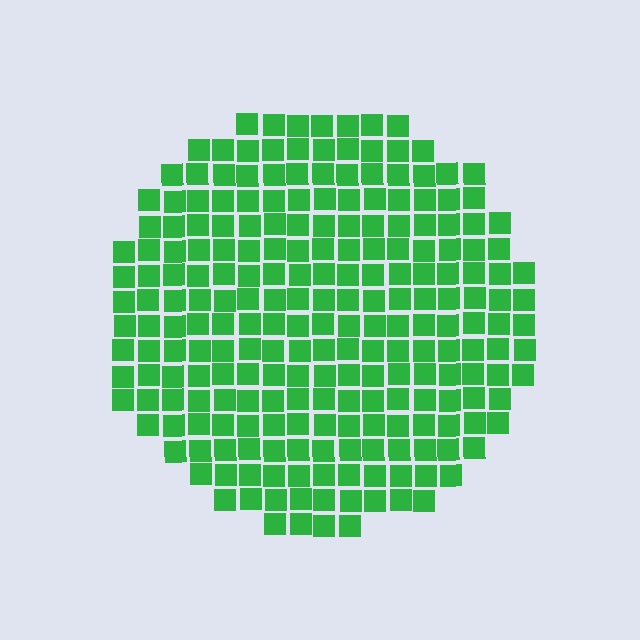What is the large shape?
The large shape is a circle.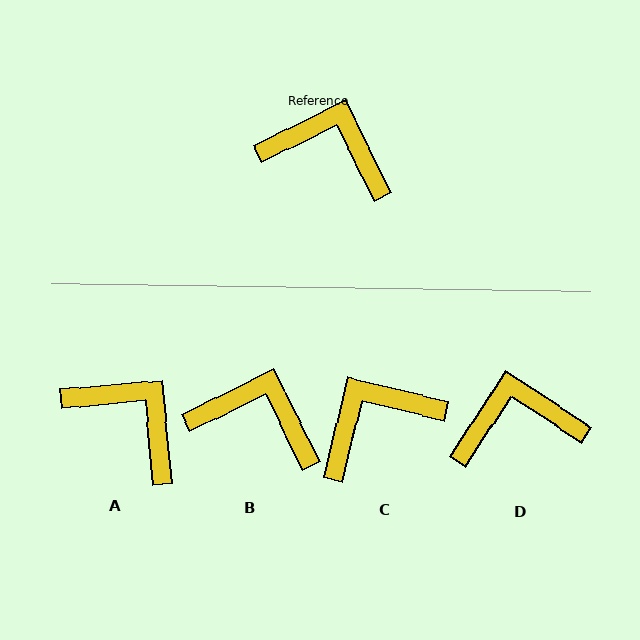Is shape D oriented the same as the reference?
No, it is off by about 30 degrees.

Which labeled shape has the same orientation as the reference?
B.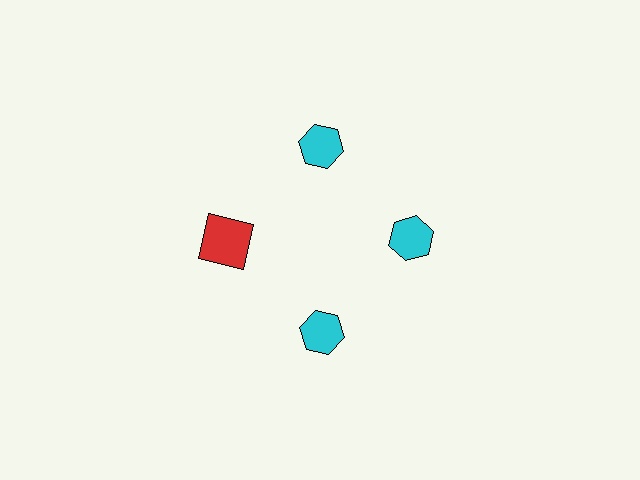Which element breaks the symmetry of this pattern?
The red square at roughly the 9 o'clock position breaks the symmetry. All other shapes are cyan hexagons.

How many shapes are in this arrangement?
There are 4 shapes arranged in a ring pattern.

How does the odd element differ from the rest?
It differs in both color (red instead of cyan) and shape (square instead of hexagon).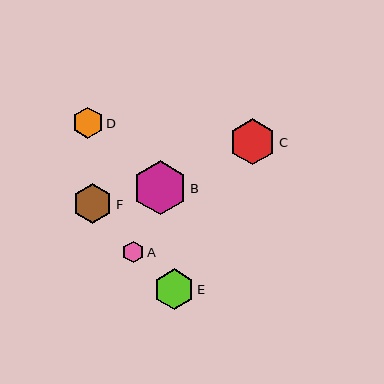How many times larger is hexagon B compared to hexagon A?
Hexagon B is approximately 2.5 times the size of hexagon A.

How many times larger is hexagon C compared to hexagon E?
Hexagon C is approximately 1.1 times the size of hexagon E.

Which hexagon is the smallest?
Hexagon A is the smallest with a size of approximately 21 pixels.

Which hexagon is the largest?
Hexagon B is the largest with a size of approximately 54 pixels.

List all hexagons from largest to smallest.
From largest to smallest: B, C, E, F, D, A.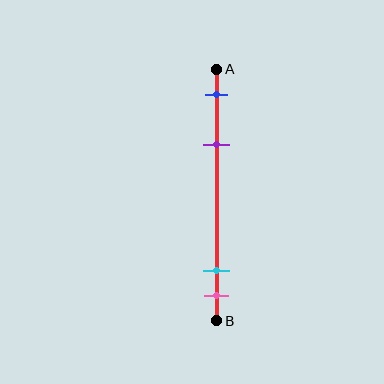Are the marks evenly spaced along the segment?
No, the marks are not evenly spaced.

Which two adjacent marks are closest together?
The cyan and pink marks are the closest adjacent pair.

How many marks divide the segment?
There are 4 marks dividing the segment.